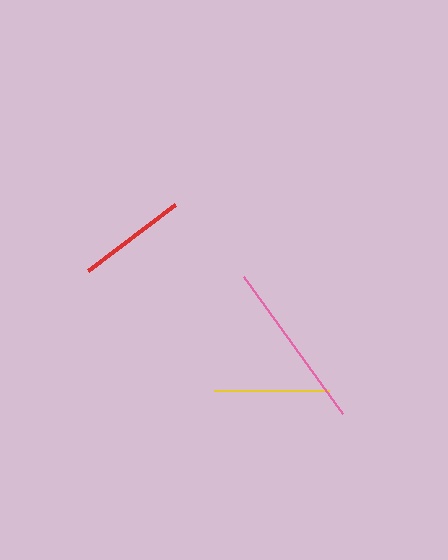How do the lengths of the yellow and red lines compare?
The yellow and red lines are approximately the same length.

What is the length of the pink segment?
The pink segment is approximately 168 pixels long.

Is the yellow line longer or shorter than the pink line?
The pink line is longer than the yellow line.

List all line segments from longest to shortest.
From longest to shortest: pink, yellow, red.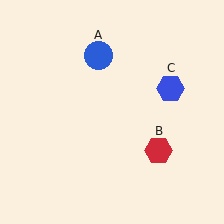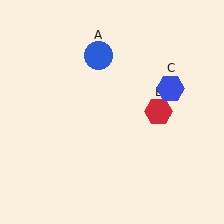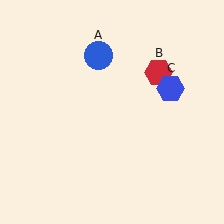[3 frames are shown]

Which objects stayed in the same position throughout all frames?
Blue circle (object A) and blue hexagon (object C) remained stationary.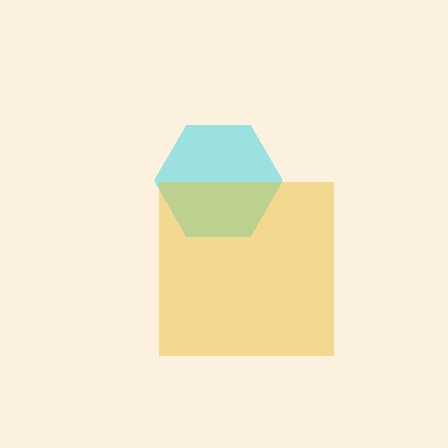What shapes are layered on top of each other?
The layered shapes are: a cyan hexagon, a yellow square.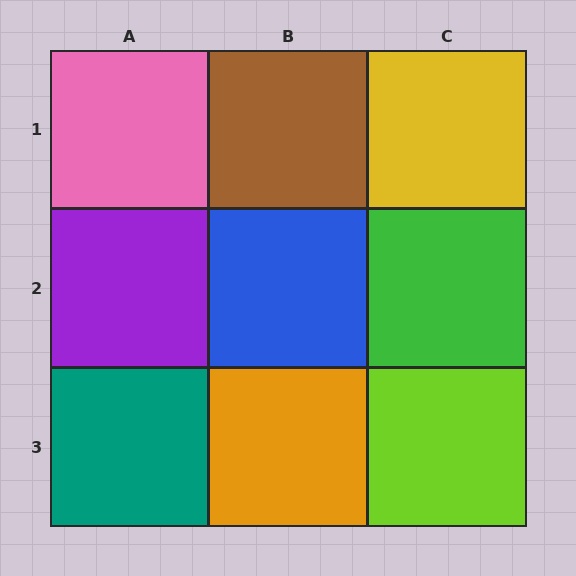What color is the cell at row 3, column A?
Teal.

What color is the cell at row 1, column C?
Yellow.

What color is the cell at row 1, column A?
Pink.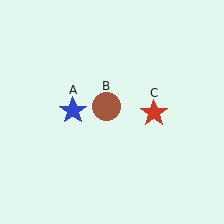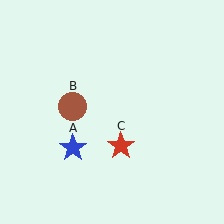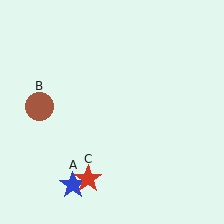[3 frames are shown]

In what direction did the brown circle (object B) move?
The brown circle (object B) moved left.